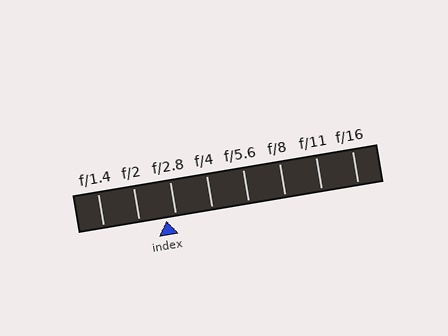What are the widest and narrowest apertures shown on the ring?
The widest aperture shown is f/1.4 and the narrowest is f/16.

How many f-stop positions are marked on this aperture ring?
There are 8 f-stop positions marked.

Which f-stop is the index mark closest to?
The index mark is closest to f/2.8.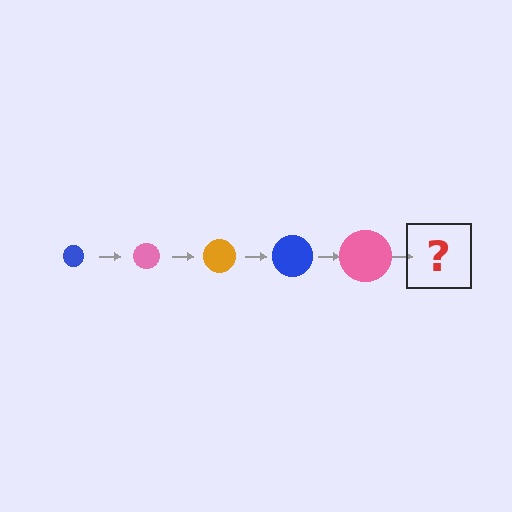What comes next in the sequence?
The next element should be an orange circle, larger than the previous one.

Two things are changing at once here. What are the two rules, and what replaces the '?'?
The two rules are that the circle grows larger each step and the color cycles through blue, pink, and orange. The '?' should be an orange circle, larger than the previous one.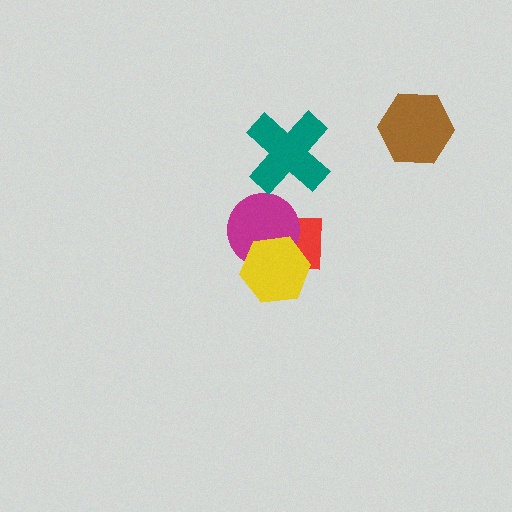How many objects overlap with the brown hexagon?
0 objects overlap with the brown hexagon.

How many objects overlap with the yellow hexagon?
2 objects overlap with the yellow hexagon.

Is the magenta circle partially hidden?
Yes, it is partially covered by another shape.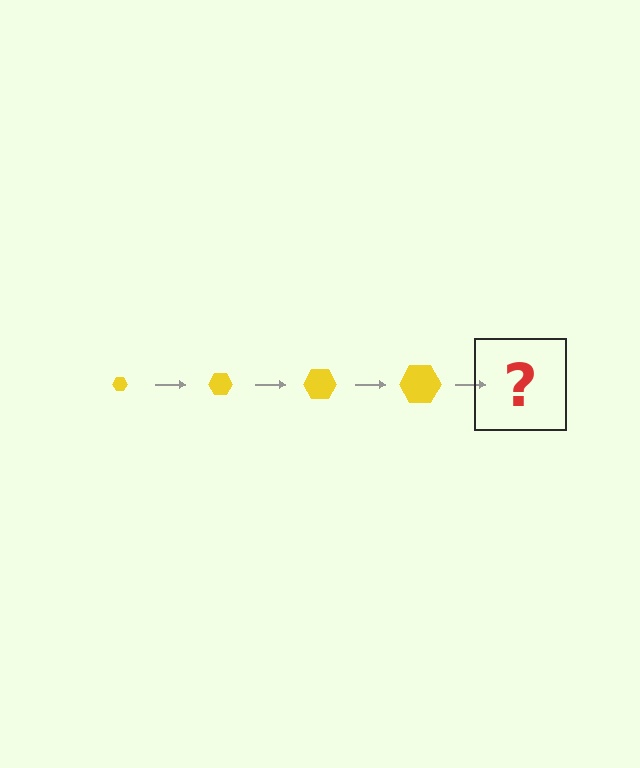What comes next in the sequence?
The next element should be a yellow hexagon, larger than the previous one.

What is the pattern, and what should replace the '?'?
The pattern is that the hexagon gets progressively larger each step. The '?' should be a yellow hexagon, larger than the previous one.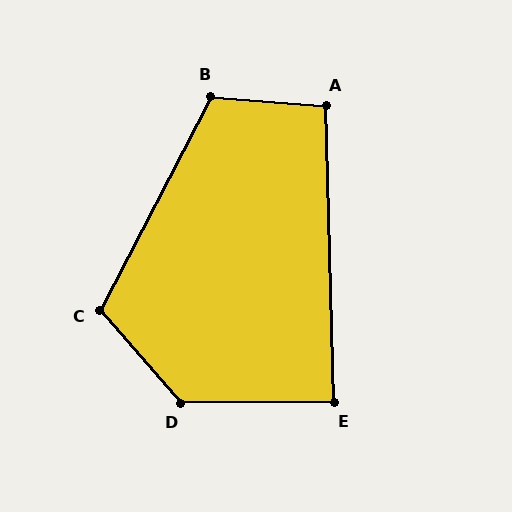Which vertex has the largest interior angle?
D, at approximately 130 degrees.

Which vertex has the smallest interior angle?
E, at approximately 89 degrees.